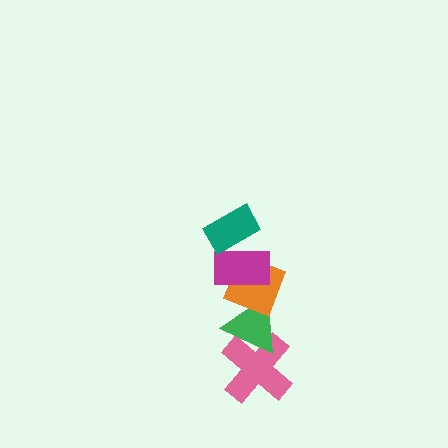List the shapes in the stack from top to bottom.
From top to bottom: the teal rectangle, the magenta rectangle, the orange diamond, the green triangle, the pink cross.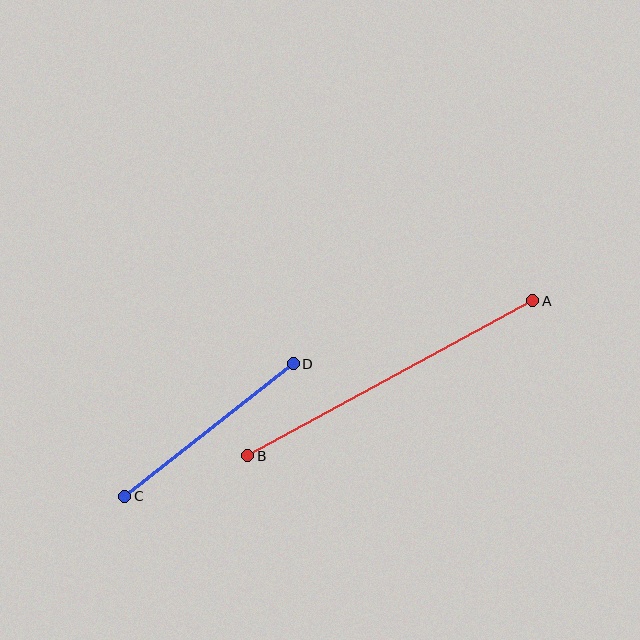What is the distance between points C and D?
The distance is approximately 214 pixels.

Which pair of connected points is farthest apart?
Points A and B are farthest apart.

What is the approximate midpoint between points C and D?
The midpoint is at approximately (209, 430) pixels.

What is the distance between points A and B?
The distance is approximately 325 pixels.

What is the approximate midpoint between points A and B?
The midpoint is at approximately (390, 378) pixels.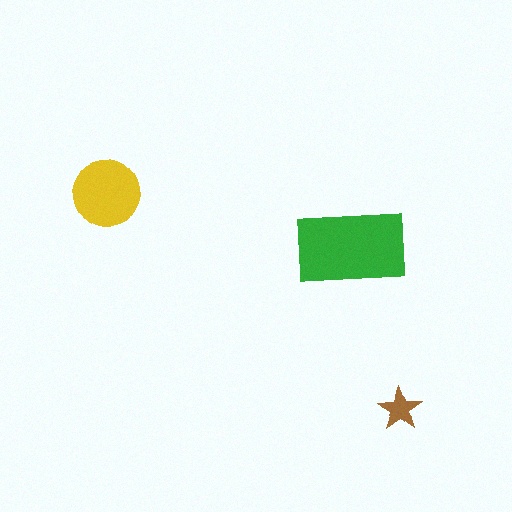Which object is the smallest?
The brown star.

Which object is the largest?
The green rectangle.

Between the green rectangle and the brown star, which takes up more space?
The green rectangle.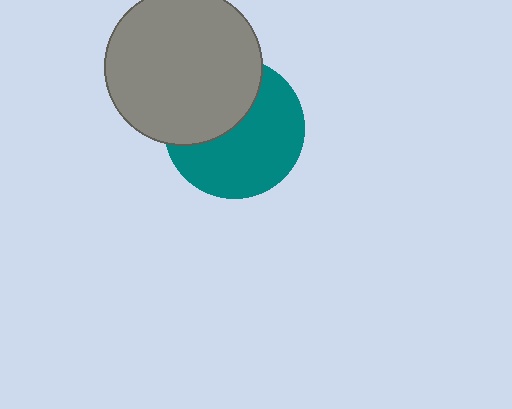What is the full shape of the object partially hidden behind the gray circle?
The partially hidden object is a teal circle.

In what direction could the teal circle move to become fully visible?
The teal circle could move toward the lower-right. That would shift it out from behind the gray circle entirely.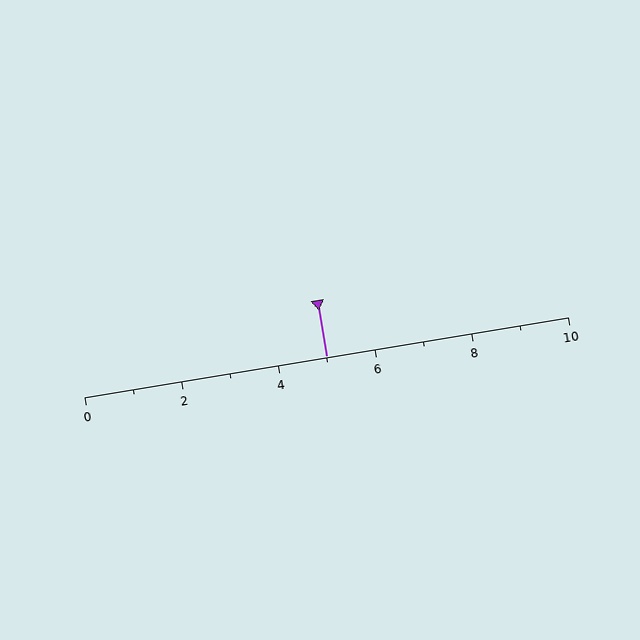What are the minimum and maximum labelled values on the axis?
The axis runs from 0 to 10.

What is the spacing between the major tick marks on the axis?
The major ticks are spaced 2 apart.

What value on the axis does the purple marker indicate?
The marker indicates approximately 5.